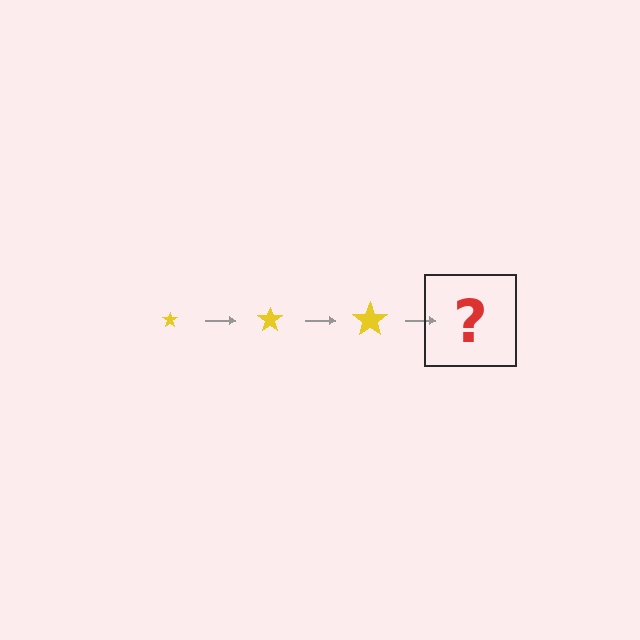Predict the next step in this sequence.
The next step is a yellow star, larger than the previous one.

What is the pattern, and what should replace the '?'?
The pattern is that the star gets progressively larger each step. The '?' should be a yellow star, larger than the previous one.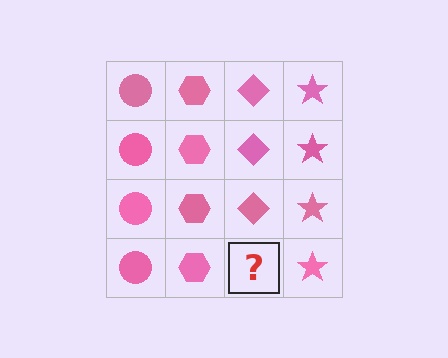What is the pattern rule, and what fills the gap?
The rule is that each column has a consistent shape. The gap should be filled with a pink diamond.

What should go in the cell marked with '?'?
The missing cell should contain a pink diamond.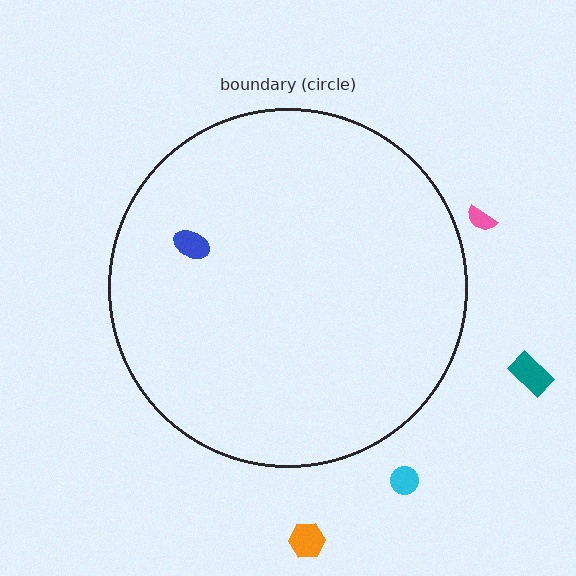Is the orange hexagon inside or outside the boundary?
Outside.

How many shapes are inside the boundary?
1 inside, 4 outside.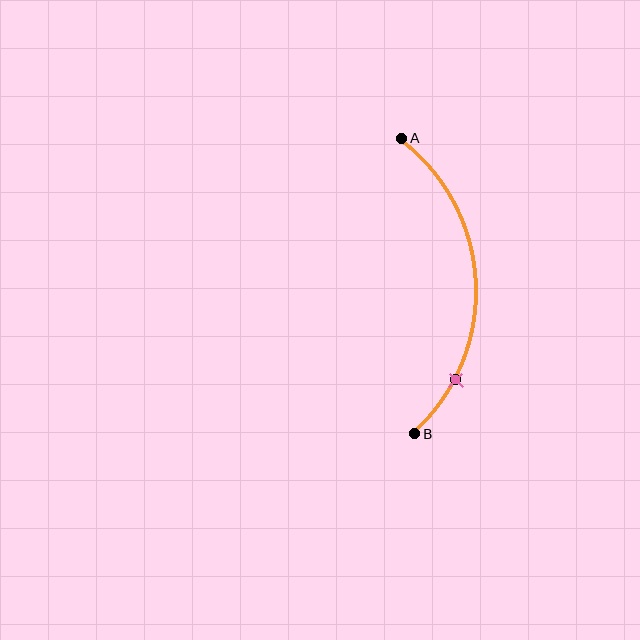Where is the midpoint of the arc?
The arc midpoint is the point on the curve farthest from the straight line joining A and B. It sits to the right of that line.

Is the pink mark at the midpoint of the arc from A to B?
No. The pink mark lies on the arc but is closer to endpoint B. The arc midpoint would be at the point on the curve equidistant along the arc from both A and B.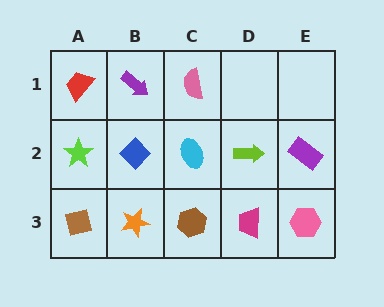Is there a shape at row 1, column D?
No, that cell is empty.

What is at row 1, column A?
A red trapezoid.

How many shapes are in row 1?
3 shapes.